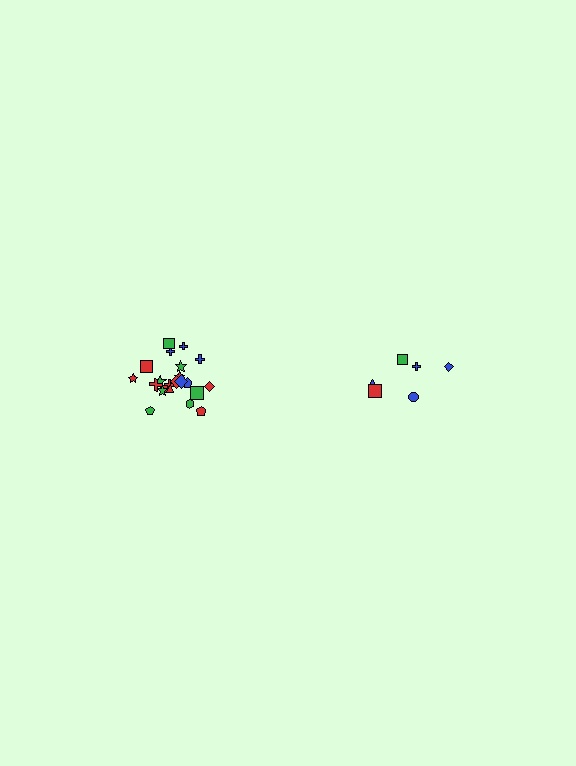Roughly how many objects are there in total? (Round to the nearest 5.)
Roughly 30 objects in total.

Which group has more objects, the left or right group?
The left group.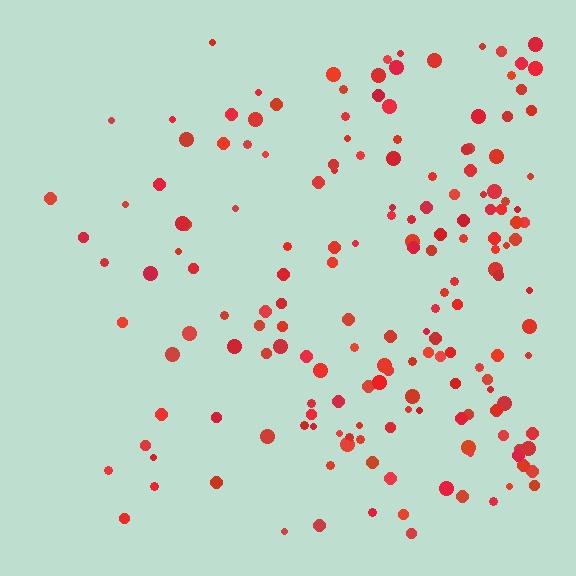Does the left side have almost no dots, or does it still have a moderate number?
Still a moderate number, just noticeably fewer than the right.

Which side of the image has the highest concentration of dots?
The right.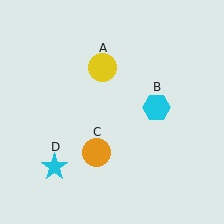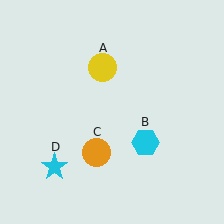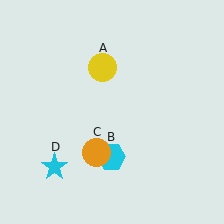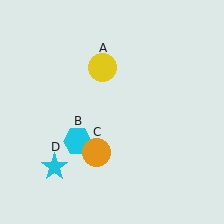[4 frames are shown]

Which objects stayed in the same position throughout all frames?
Yellow circle (object A) and orange circle (object C) and cyan star (object D) remained stationary.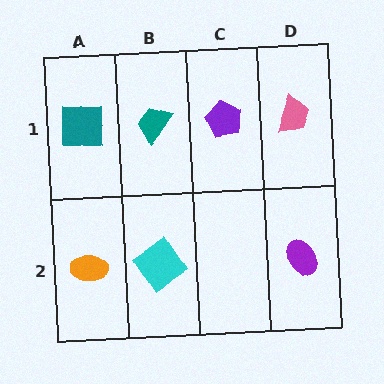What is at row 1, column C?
A purple pentagon.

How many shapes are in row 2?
3 shapes.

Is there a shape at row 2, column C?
No, that cell is empty.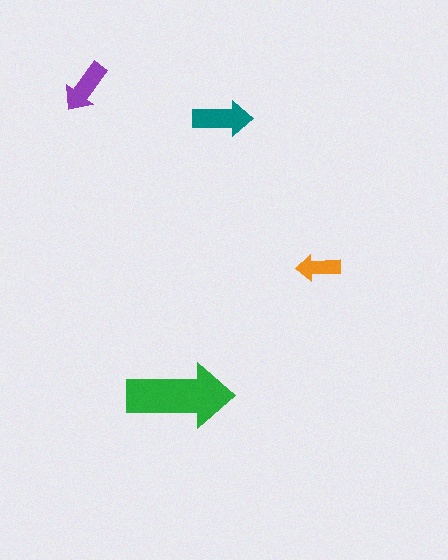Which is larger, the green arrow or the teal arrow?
The green one.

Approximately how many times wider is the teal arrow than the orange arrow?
About 1.5 times wider.